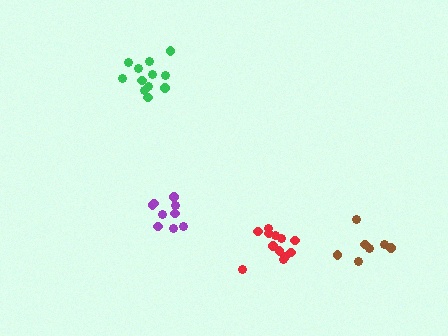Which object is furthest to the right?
The brown cluster is rightmost.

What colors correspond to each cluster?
The clusters are colored: green, purple, red, brown.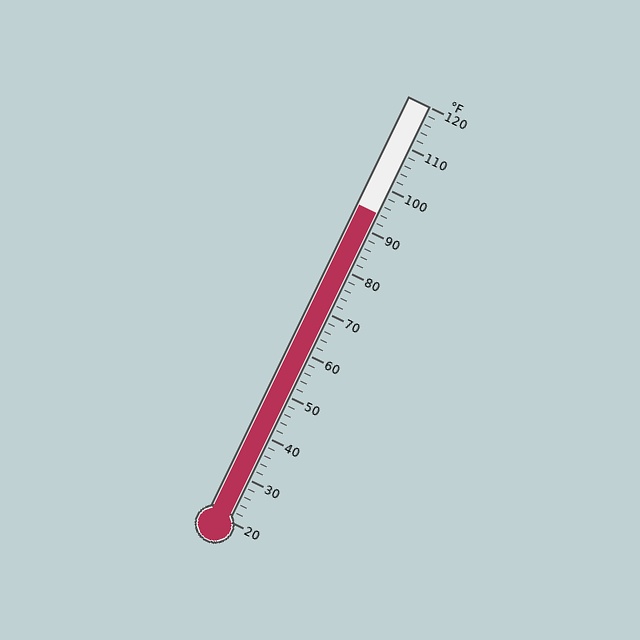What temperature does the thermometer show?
The thermometer shows approximately 94°F.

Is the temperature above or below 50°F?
The temperature is above 50°F.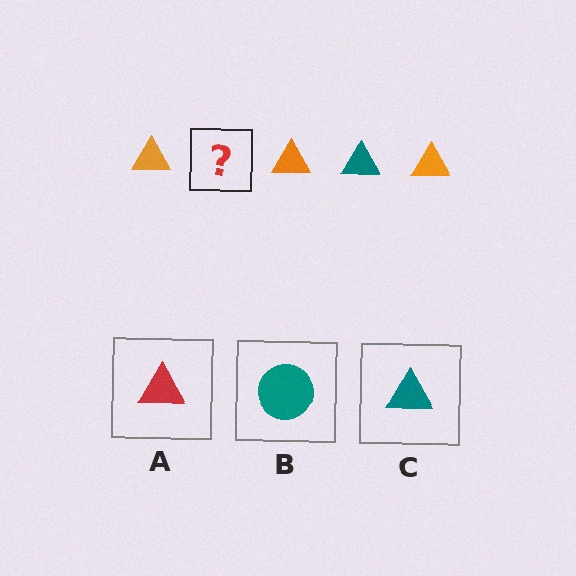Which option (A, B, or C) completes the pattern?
C.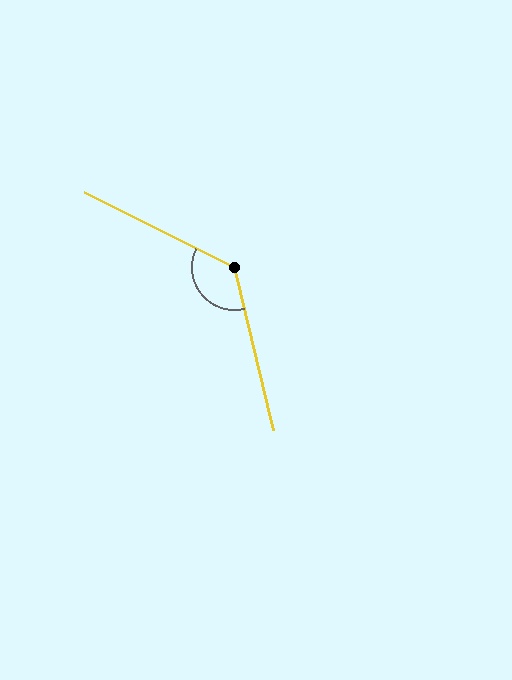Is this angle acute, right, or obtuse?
It is obtuse.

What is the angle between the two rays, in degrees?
Approximately 130 degrees.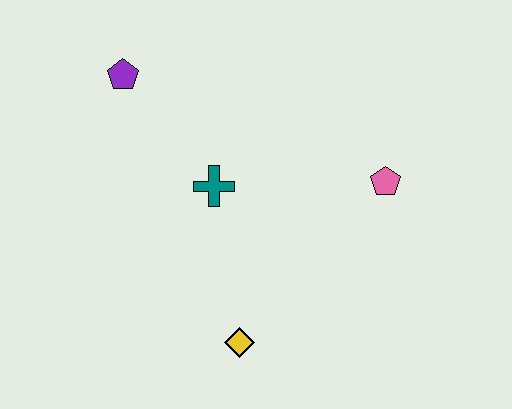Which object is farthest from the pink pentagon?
The purple pentagon is farthest from the pink pentagon.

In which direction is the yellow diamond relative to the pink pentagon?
The yellow diamond is below the pink pentagon.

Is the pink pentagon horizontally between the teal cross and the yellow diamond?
No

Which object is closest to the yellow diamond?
The teal cross is closest to the yellow diamond.